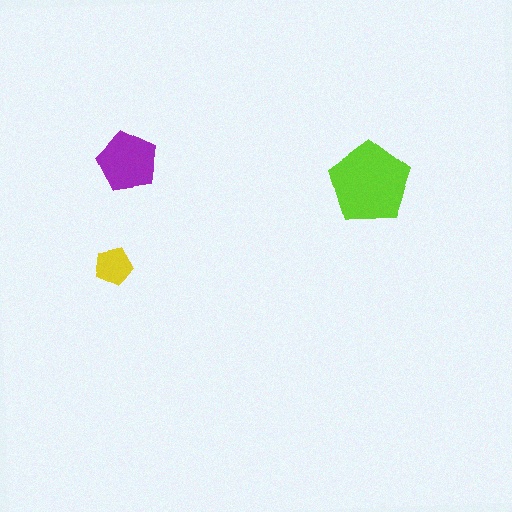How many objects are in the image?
There are 3 objects in the image.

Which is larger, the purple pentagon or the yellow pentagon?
The purple one.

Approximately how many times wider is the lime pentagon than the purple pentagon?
About 1.5 times wider.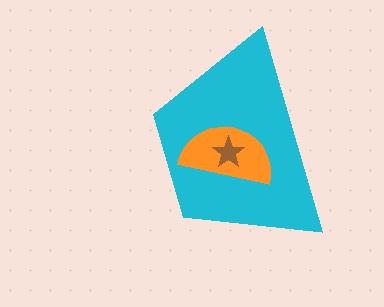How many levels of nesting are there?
3.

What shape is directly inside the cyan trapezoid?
The orange semicircle.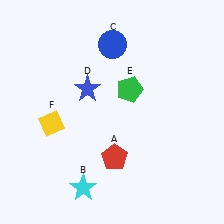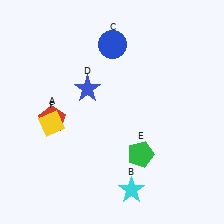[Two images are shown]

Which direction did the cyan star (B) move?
The cyan star (B) moved right.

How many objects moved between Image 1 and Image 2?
3 objects moved between the two images.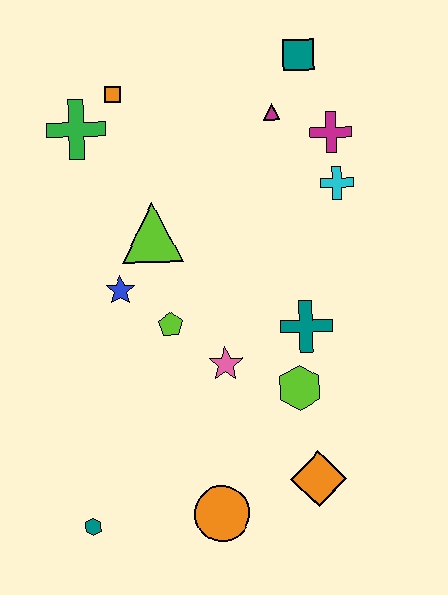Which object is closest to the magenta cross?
The cyan cross is closest to the magenta cross.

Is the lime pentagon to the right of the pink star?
No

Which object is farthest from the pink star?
The teal square is farthest from the pink star.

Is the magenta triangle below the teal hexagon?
No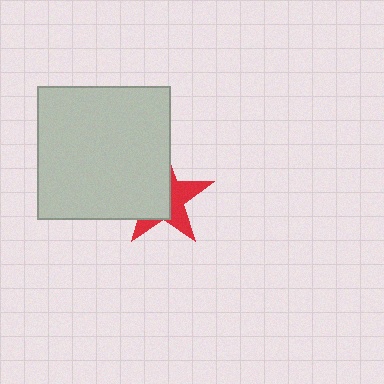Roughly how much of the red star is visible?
A small part of it is visible (roughly 43%).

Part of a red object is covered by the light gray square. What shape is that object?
It is a star.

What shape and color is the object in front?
The object in front is a light gray square.